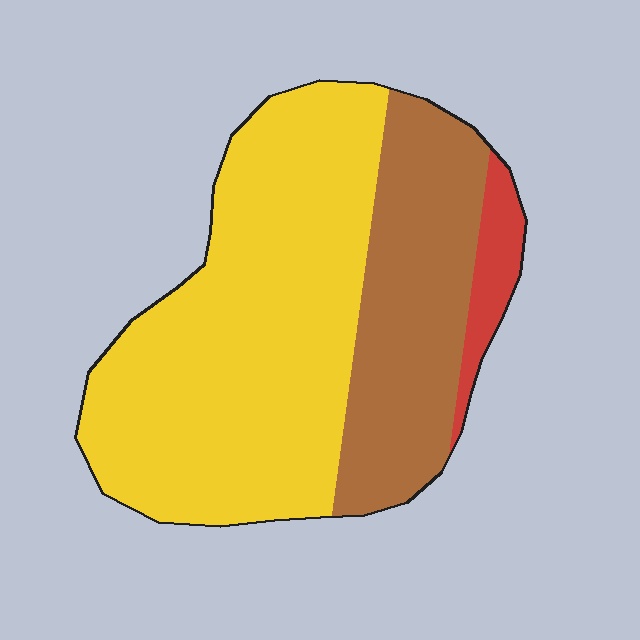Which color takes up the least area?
Red, at roughly 5%.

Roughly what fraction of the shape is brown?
Brown covers 31% of the shape.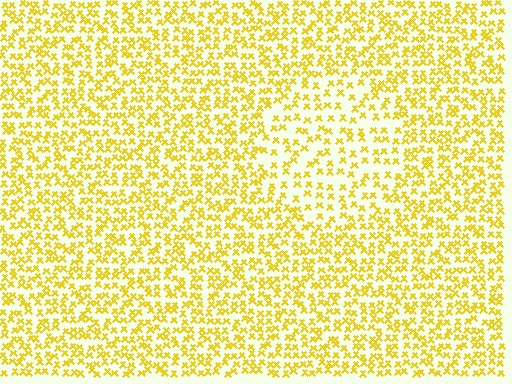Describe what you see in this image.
The image contains small yellow elements arranged at two different densities. A circle-shaped region is visible where the elements are less densely packed than the surrounding area.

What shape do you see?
I see a circle.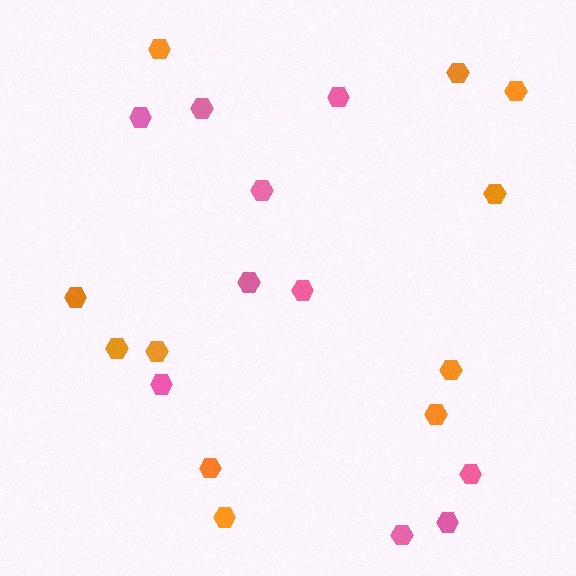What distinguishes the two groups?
There are 2 groups: one group of orange hexagons (11) and one group of pink hexagons (10).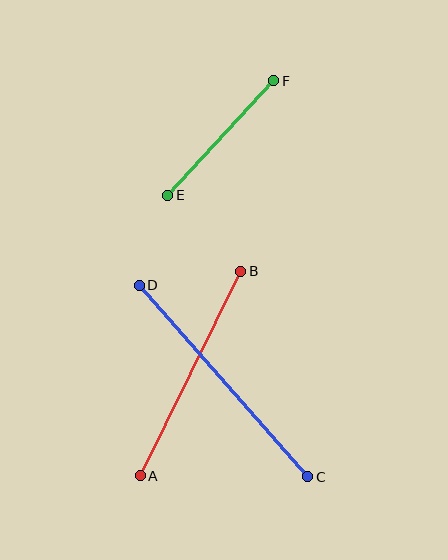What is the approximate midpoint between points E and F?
The midpoint is at approximately (221, 138) pixels.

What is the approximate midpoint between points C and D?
The midpoint is at approximately (223, 381) pixels.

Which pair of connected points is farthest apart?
Points C and D are farthest apart.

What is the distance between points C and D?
The distance is approximately 255 pixels.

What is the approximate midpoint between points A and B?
The midpoint is at approximately (191, 374) pixels.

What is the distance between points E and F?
The distance is approximately 156 pixels.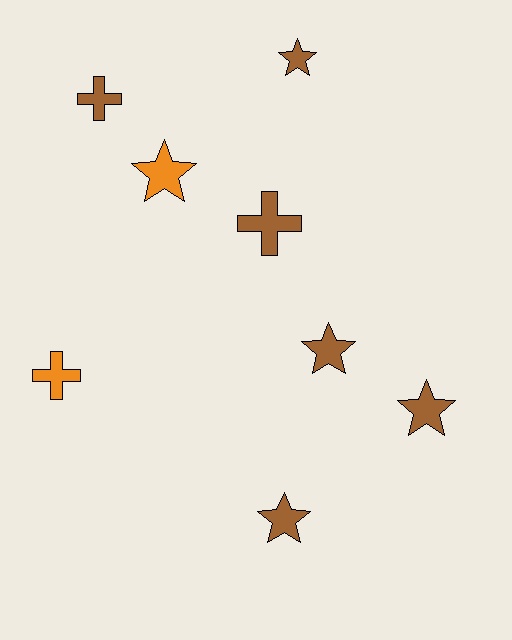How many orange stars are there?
There is 1 orange star.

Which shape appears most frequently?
Star, with 5 objects.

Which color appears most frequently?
Brown, with 6 objects.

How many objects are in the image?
There are 8 objects.